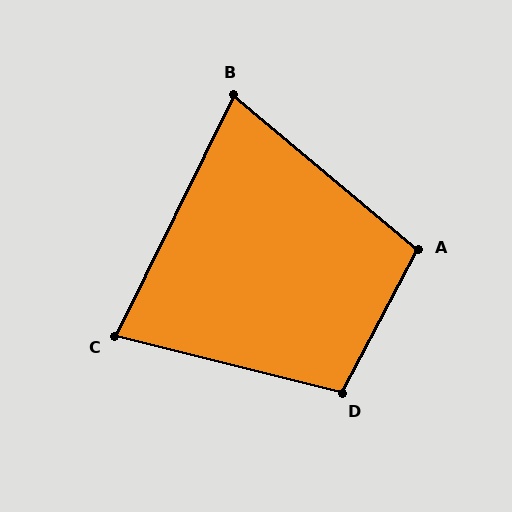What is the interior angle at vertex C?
Approximately 78 degrees (acute).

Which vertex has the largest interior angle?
D, at approximately 104 degrees.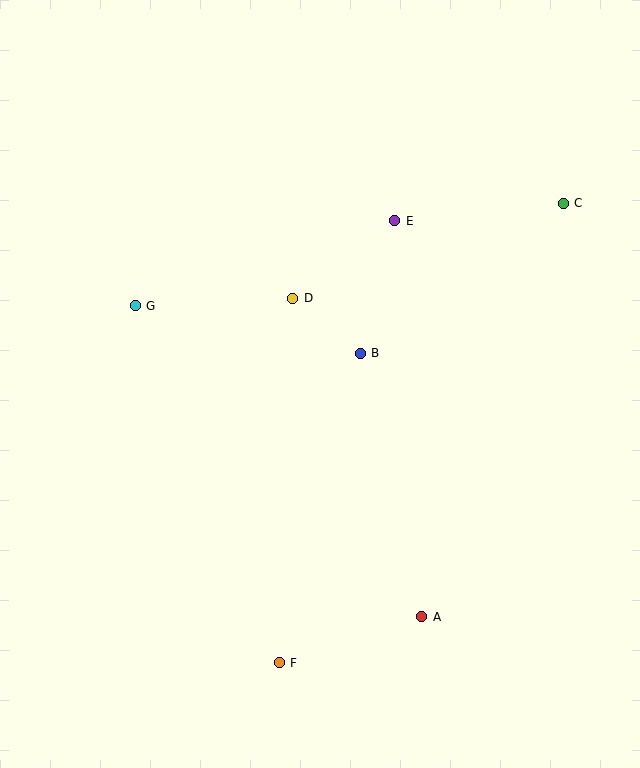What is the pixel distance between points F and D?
The distance between F and D is 365 pixels.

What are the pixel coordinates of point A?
Point A is at (422, 617).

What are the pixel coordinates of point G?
Point G is at (135, 306).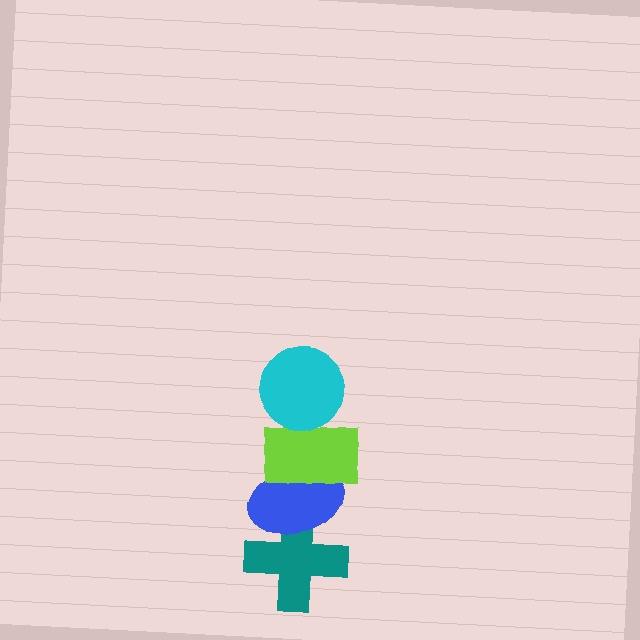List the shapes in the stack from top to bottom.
From top to bottom: the cyan circle, the lime rectangle, the blue ellipse, the teal cross.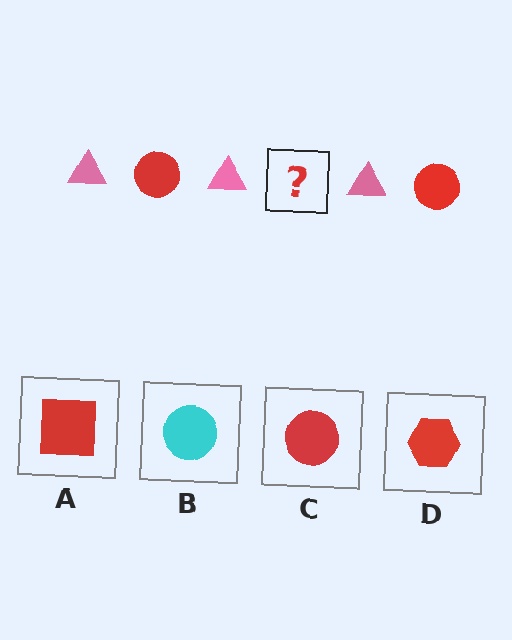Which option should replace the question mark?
Option C.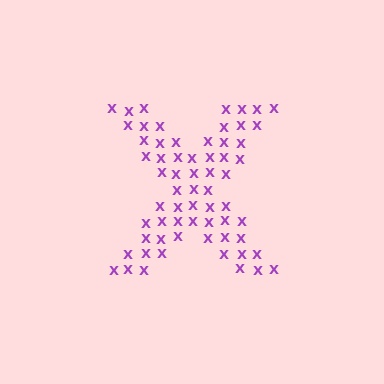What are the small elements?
The small elements are letter X's.